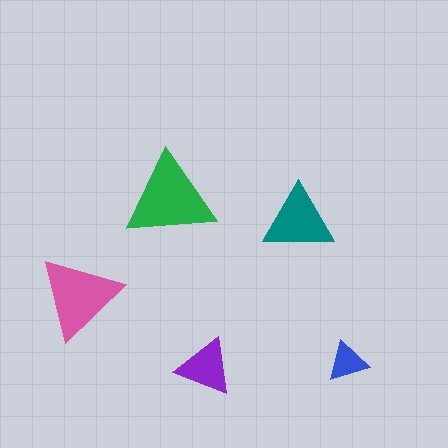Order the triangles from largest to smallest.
the green one, the pink one, the teal one, the purple one, the blue one.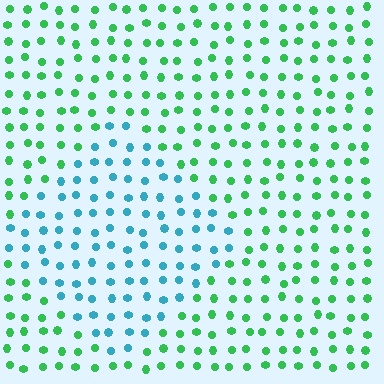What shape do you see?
I see a diamond.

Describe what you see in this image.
The image is filled with small green elements in a uniform arrangement. A diamond-shaped region is visible where the elements are tinted to a slightly different hue, forming a subtle color boundary.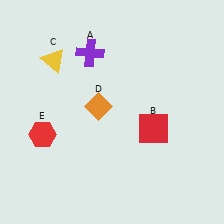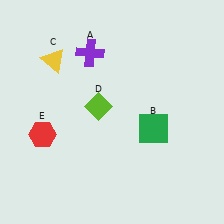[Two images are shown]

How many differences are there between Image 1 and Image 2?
There are 2 differences between the two images.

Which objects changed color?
B changed from red to green. D changed from orange to lime.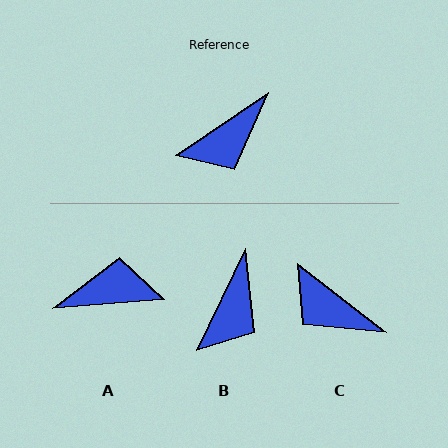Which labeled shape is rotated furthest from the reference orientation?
A, about 151 degrees away.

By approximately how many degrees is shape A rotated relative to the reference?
Approximately 151 degrees counter-clockwise.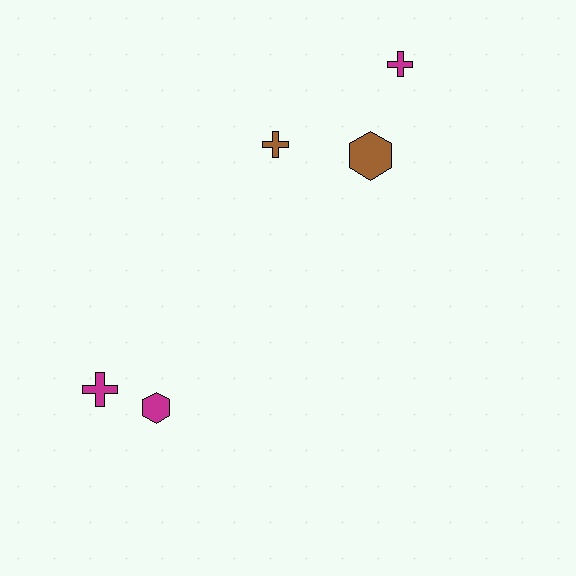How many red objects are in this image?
There are no red objects.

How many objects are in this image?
There are 5 objects.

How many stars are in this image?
There are no stars.